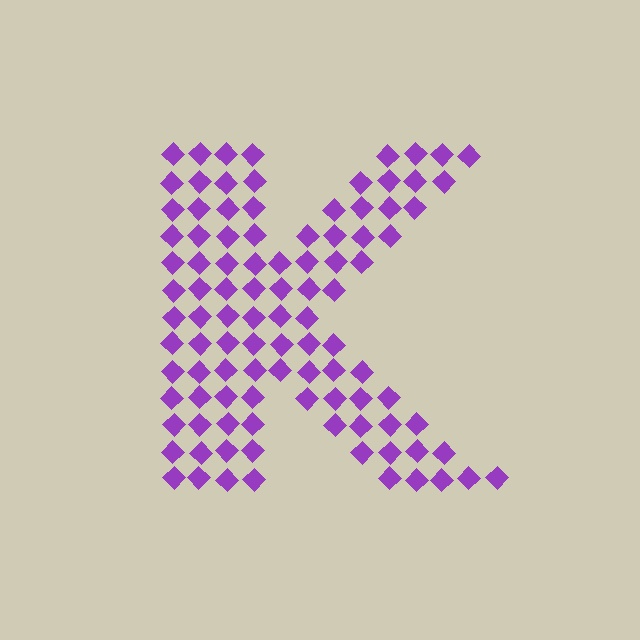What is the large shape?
The large shape is the letter K.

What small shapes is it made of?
It is made of small diamonds.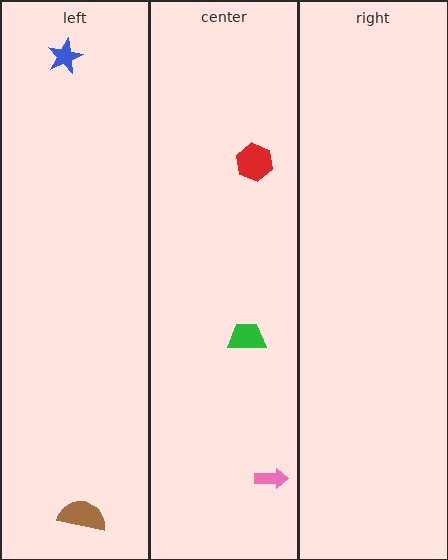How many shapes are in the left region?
2.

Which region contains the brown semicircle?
The left region.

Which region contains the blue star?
The left region.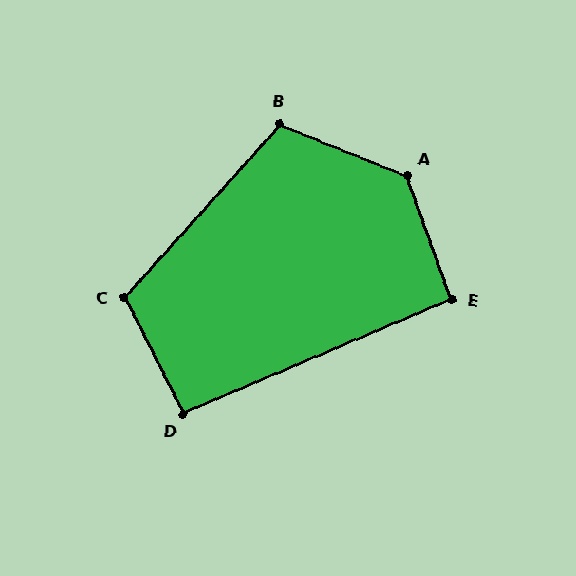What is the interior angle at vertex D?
Approximately 94 degrees (approximately right).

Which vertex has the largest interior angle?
A, at approximately 131 degrees.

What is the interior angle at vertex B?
Approximately 110 degrees (obtuse).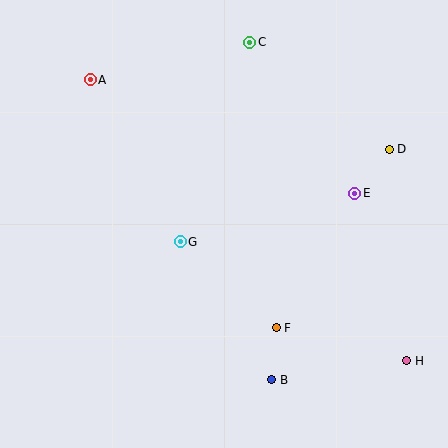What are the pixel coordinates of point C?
Point C is at (250, 42).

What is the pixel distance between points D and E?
The distance between D and E is 55 pixels.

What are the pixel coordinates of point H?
Point H is at (407, 361).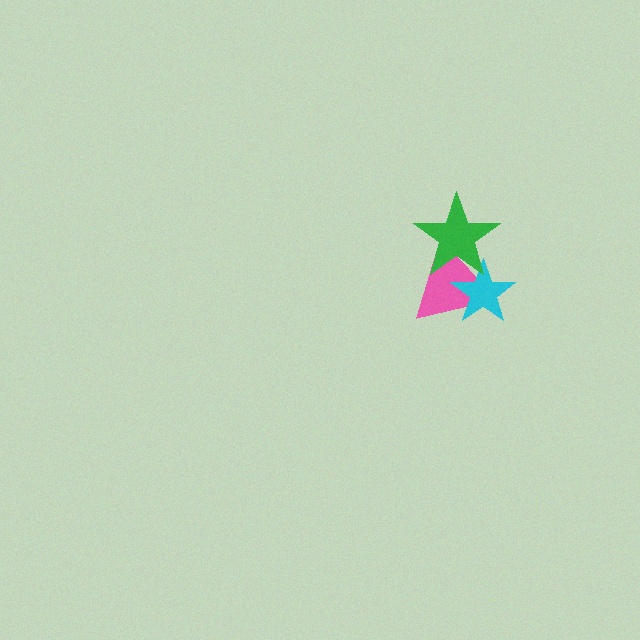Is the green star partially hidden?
No, no other shape covers it.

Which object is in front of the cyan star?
The green star is in front of the cyan star.